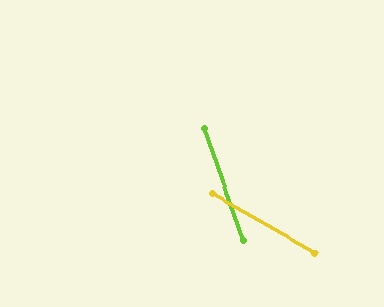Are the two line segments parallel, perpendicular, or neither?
Neither parallel nor perpendicular — they differ by about 41°.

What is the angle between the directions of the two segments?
Approximately 41 degrees.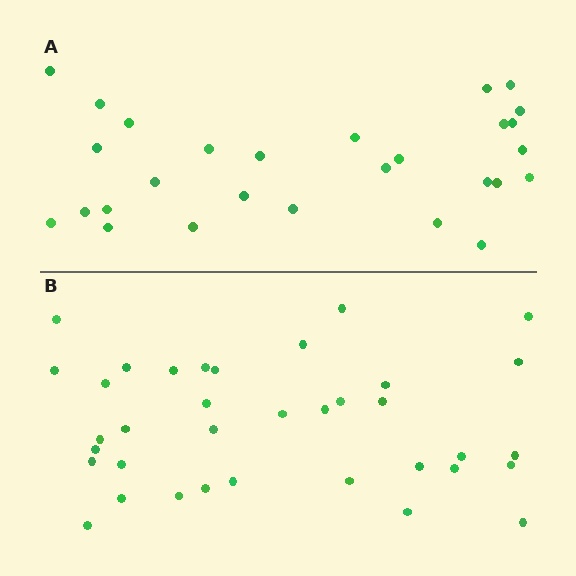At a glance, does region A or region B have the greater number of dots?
Region B (the bottom region) has more dots.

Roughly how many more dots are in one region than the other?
Region B has roughly 8 or so more dots than region A.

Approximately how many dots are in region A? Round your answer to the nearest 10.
About 30 dots. (The exact count is 28, which rounds to 30.)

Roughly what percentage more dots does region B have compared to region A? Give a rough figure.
About 30% more.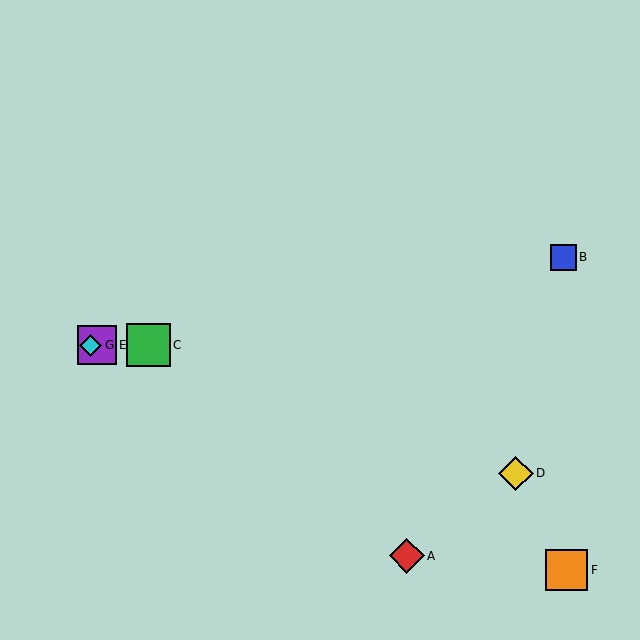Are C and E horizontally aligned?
Yes, both are at y≈345.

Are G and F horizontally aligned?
No, G is at y≈345 and F is at y≈570.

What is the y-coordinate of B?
Object B is at y≈257.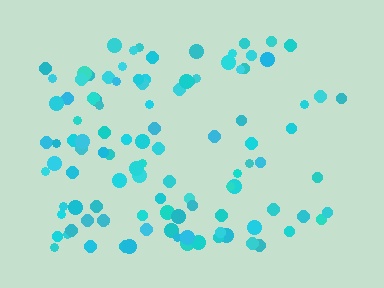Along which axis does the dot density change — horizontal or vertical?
Horizontal.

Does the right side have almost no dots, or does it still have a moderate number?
Still a moderate number, just noticeably fewer than the left.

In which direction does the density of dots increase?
From right to left, with the left side densest.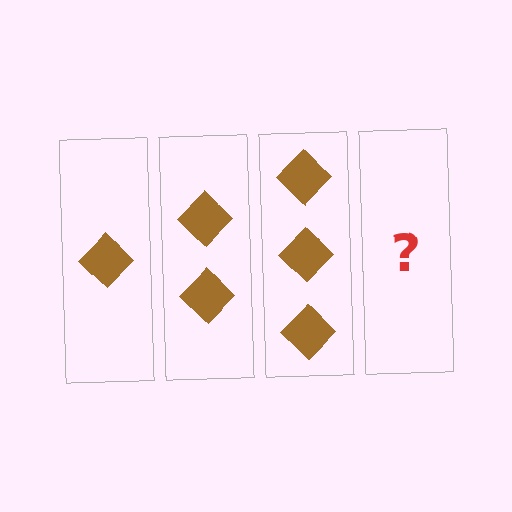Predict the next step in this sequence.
The next step is 4 diamonds.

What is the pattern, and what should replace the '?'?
The pattern is that each step adds one more diamond. The '?' should be 4 diamonds.